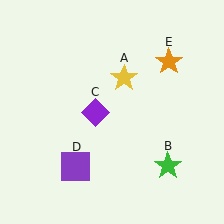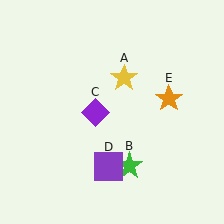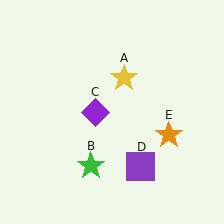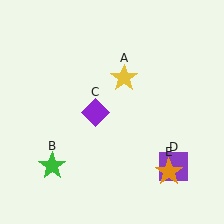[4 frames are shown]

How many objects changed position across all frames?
3 objects changed position: green star (object B), purple square (object D), orange star (object E).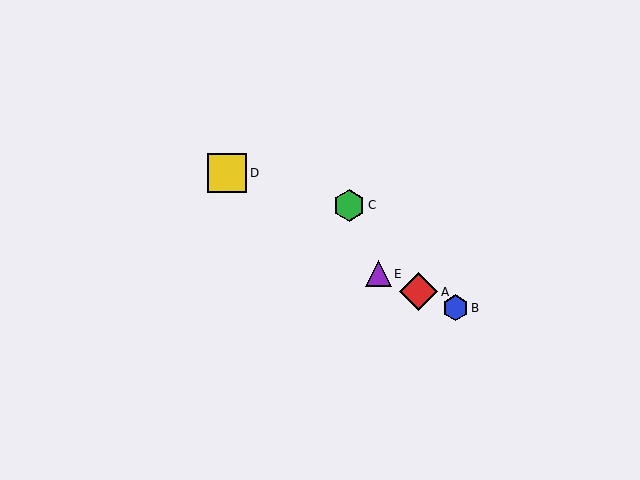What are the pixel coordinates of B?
Object B is at (455, 308).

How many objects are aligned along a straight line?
3 objects (A, B, E) are aligned along a straight line.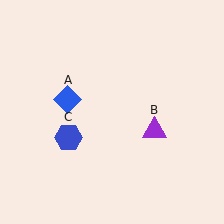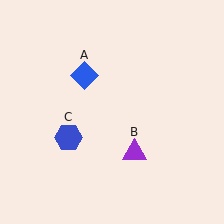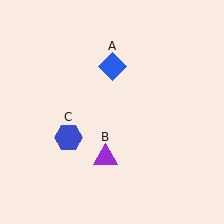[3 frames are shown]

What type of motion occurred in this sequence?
The blue diamond (object A), purple triangle (object B) rotated clockwise around the center of the scene.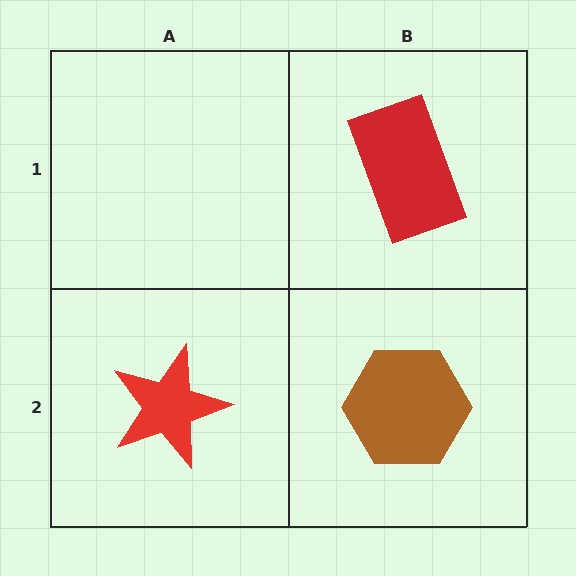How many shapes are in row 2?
2 shapes.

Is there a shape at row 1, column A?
No, that cell is empty.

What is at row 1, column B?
A red rectangle.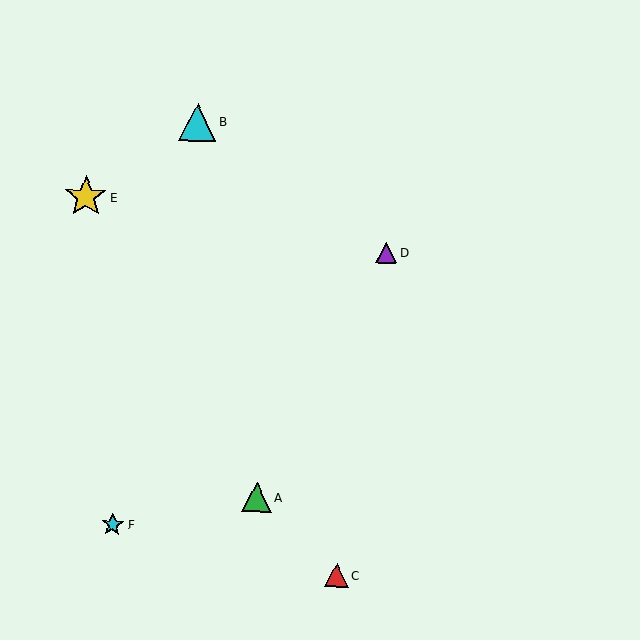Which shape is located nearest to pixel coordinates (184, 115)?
The cyan triangle (labeled B) at (197, 122) is nearest to that location.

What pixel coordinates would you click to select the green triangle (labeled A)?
Click at (257, 497) to select the green triangle A.